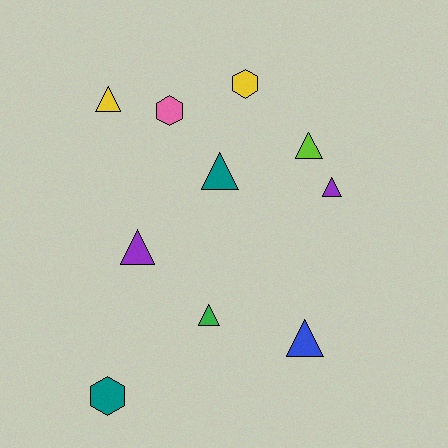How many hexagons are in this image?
There are 3 hexagons.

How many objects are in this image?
There are 10 objects.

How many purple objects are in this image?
There are 2 purple objects.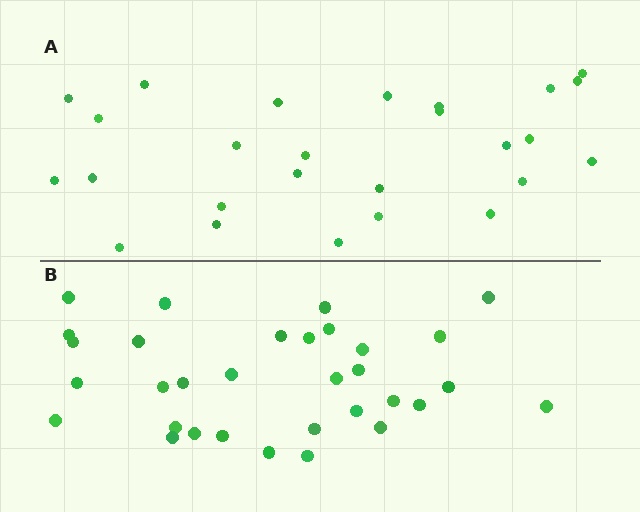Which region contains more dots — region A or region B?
Region B (the bottom region) has more dots.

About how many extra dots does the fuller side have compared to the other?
Region B has about 6 more dots than region A.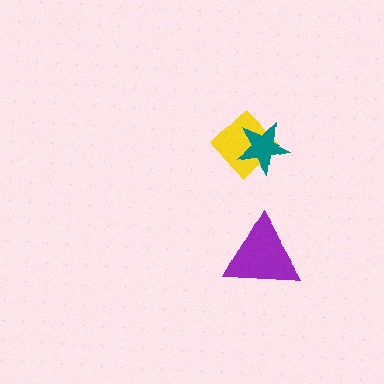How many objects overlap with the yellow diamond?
1 object overlaps with the yellow diamond.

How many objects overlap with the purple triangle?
0 objects overlap with the purple triangle.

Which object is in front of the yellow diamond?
The teal star is in front of the yellow diamond.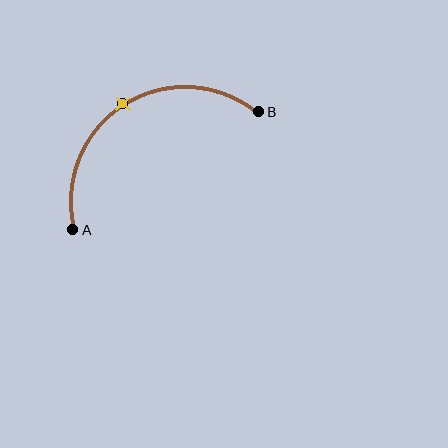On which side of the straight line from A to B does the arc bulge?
The arc bulges above the straight line connecting A and B.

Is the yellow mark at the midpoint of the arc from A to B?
Yes. The yellow mark lies on the arc at equal arc-length from both A and B — it is the arc midpoint.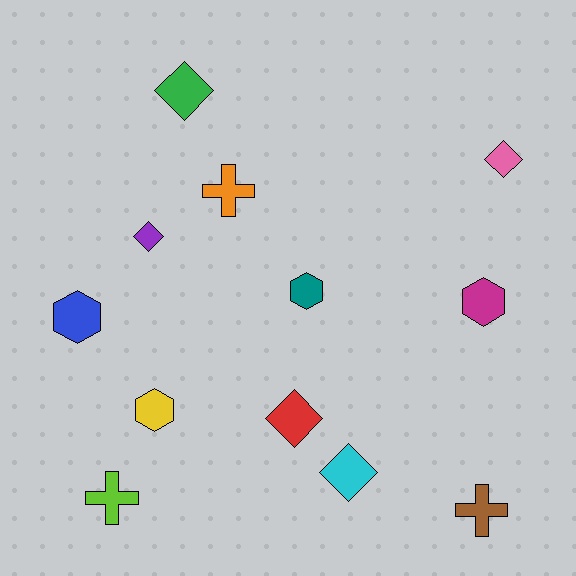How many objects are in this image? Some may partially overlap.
There are 12 objects.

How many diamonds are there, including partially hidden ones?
There are 5 diamonds.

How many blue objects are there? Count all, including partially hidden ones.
There is 1 blue object.